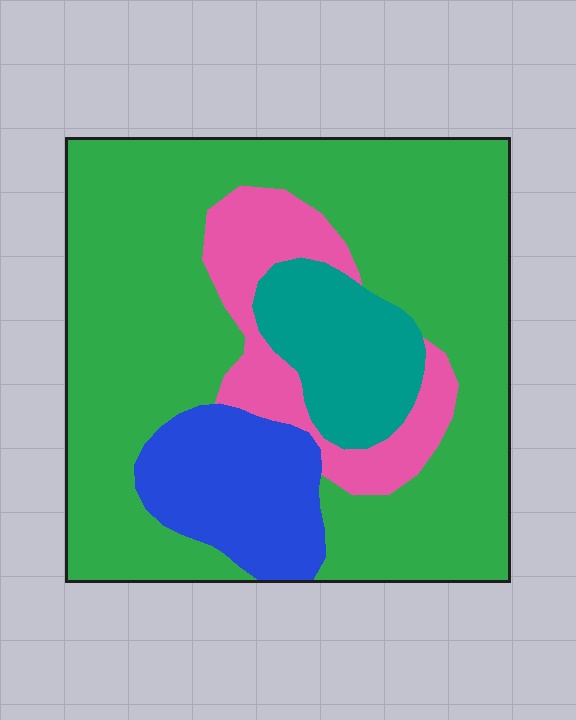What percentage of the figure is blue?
Blue takes up about one eighth (1/8) of the figure.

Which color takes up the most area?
Green, at roughly 65%.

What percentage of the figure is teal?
Teal takes up less than a quarter of the figure.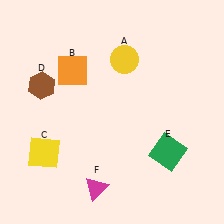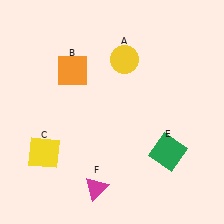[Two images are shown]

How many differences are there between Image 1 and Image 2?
There is 1 difference between the two images.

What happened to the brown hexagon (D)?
The brown hexagon (D) was removed in Image 2. It was in the top-left area of Image 1.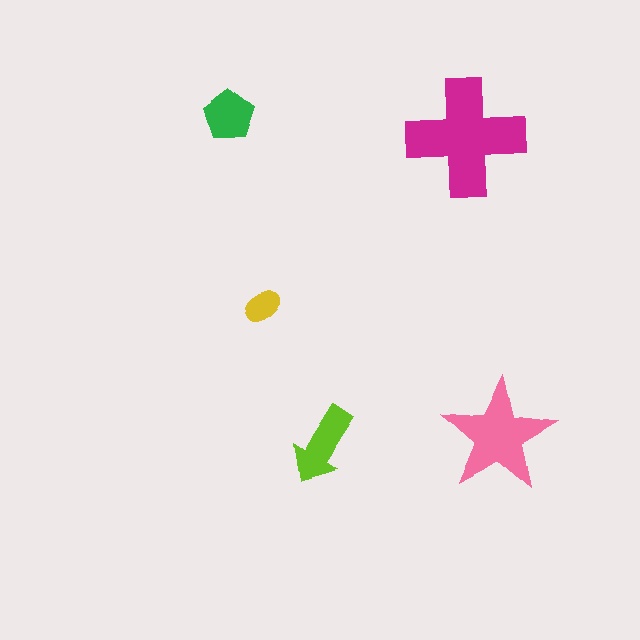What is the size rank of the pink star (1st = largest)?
2nd.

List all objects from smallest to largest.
The yellow ellipse, the green pentagon, the lime arrow, the pink star, the magenta cross.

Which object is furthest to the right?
The pink star is rightmost.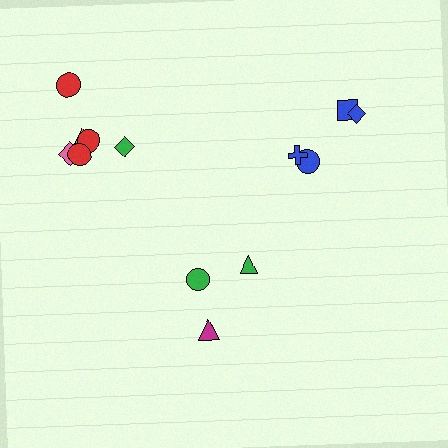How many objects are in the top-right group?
There are 4 objects.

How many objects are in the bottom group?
There are 3 objects.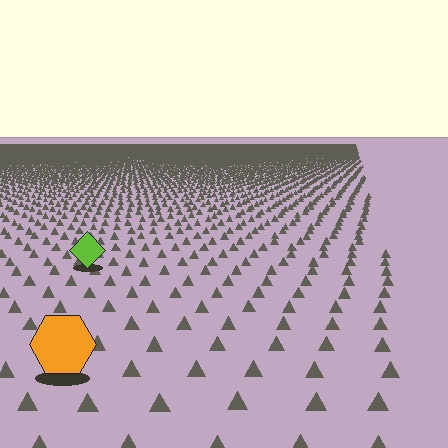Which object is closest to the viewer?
The orange hexagon is closest. The texture marks near it are larger and more spread out.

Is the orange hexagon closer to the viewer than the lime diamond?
Yes. The orange hexagon is closer — you can tell from the texture gradient: the ground texture is coarser near it.